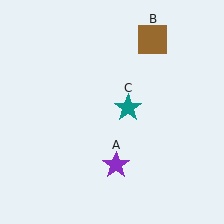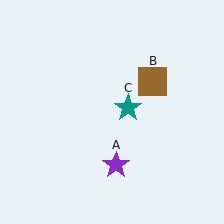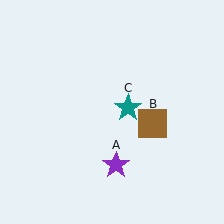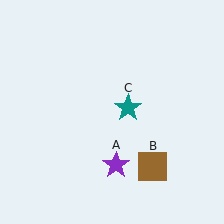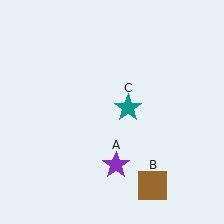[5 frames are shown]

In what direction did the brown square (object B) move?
The brown square (object B) moved down.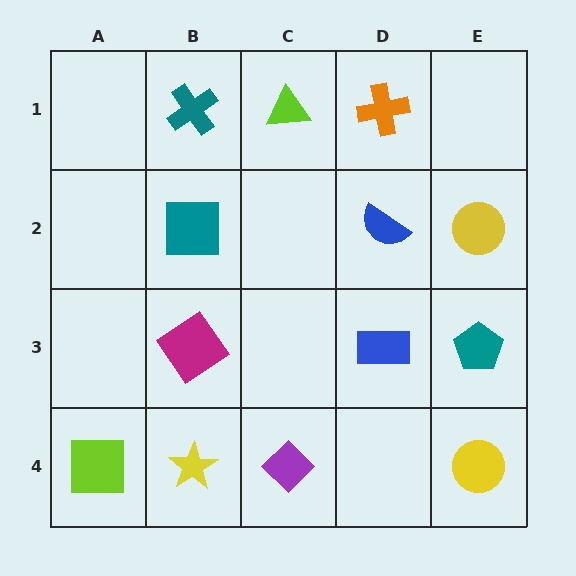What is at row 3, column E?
A teal pentagon.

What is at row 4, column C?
A purple diamond.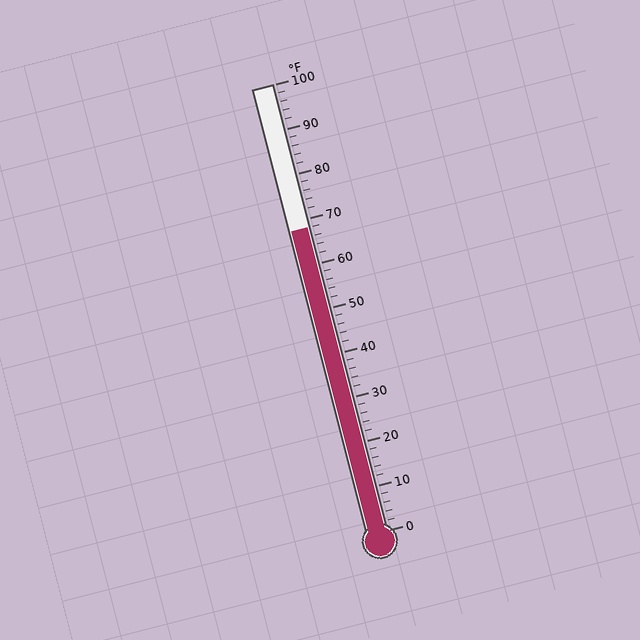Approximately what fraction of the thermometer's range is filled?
The thermometer is filled to approximately 70% of its range.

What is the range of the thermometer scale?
The thermometer scale ranges from 0°F to 100°F.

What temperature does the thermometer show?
The thermometer shows approximately 68°F.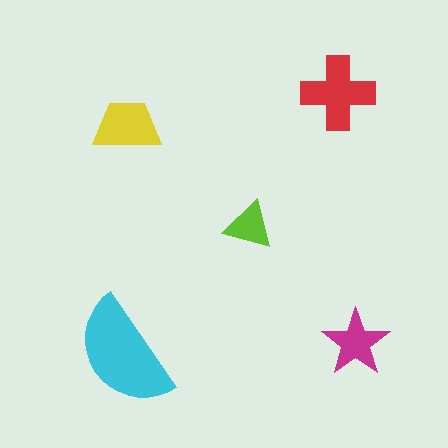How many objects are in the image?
There are 5 objects in the image.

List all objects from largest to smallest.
The cyan semicircle, the red cross, the yellow trapezoid, the magenta star, the lime triangle.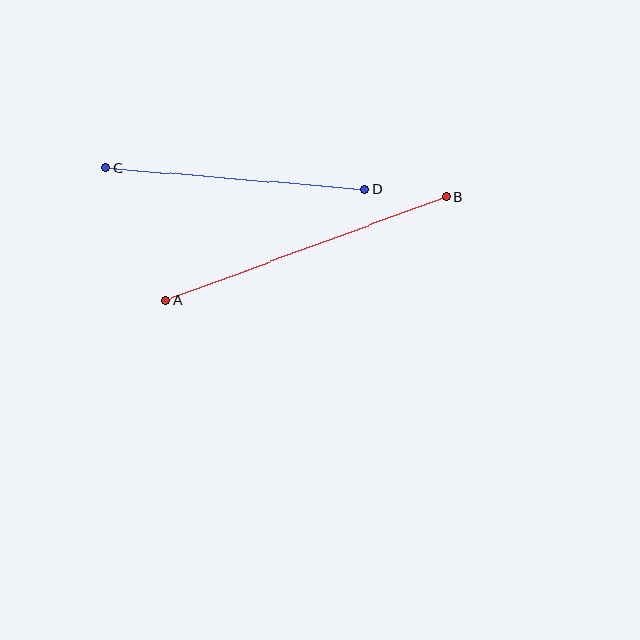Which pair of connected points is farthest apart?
Points A and B are farthest apart.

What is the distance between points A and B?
The distance is approximately 299 pixels.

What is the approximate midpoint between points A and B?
The midpoint is at approximately (306, 248) pixels.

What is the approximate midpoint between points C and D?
The midpoint is at approximately (235, 179) pixels.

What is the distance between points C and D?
The distance is approximately 259 pixels.